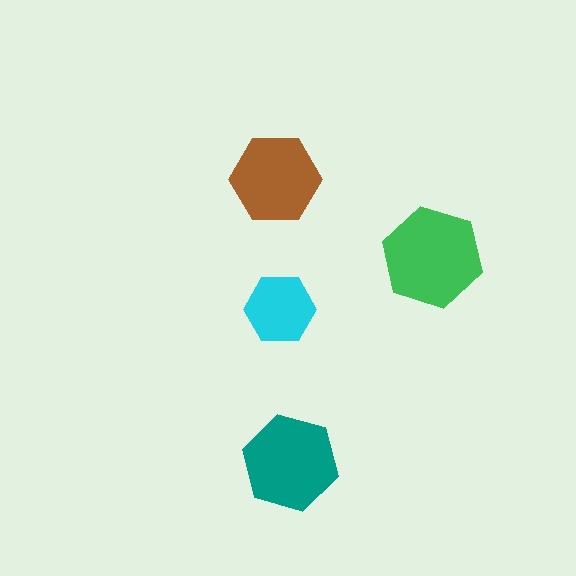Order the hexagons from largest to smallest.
the green one, the teal one, the brown one, the cyan one.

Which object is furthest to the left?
The brown hexagon is leftmost.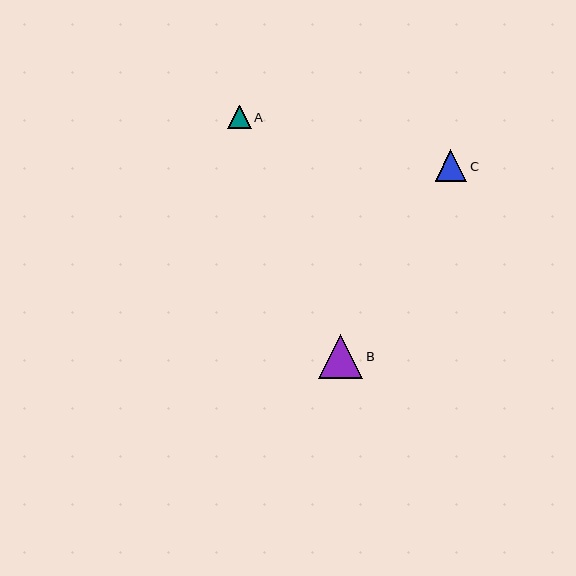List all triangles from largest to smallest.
From largest to smallest: B, C, A.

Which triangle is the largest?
Triangle B is the largest with a size of approximately 45 pixels.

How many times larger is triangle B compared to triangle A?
Triangle B is approximately 1.9 times the size of triangle A.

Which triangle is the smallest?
Triangle A is the smallest with a size of approximately 24 pixels.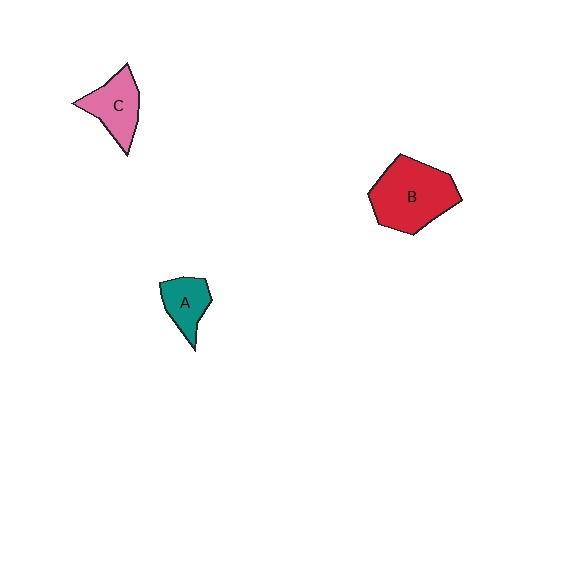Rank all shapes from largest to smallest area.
From largest to smallest: B (red), C (pink), A (teal).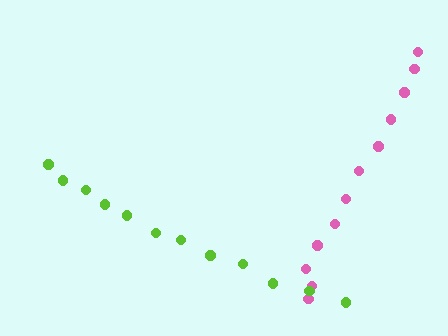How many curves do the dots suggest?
There are 2 distinct paths.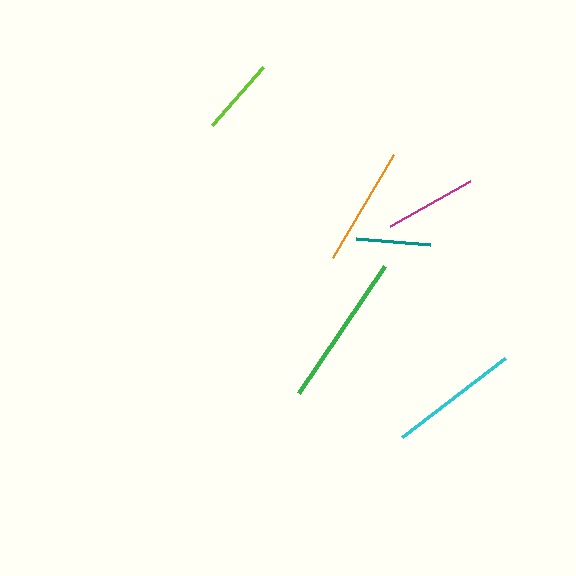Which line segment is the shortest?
The teal line is the shortest at approximately 74 pixels.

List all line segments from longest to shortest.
From longest to shortest: green, cyan, orange, magenta, lime, teal.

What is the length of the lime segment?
The lime segment is approximately 77 pixels long.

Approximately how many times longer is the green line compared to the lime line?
The green line is approximately 2.0 times the length of the lime line.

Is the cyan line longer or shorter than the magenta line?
The cyan line is longer than the magenta line.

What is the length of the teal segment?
The teal segment is approximately 74 pixels long.